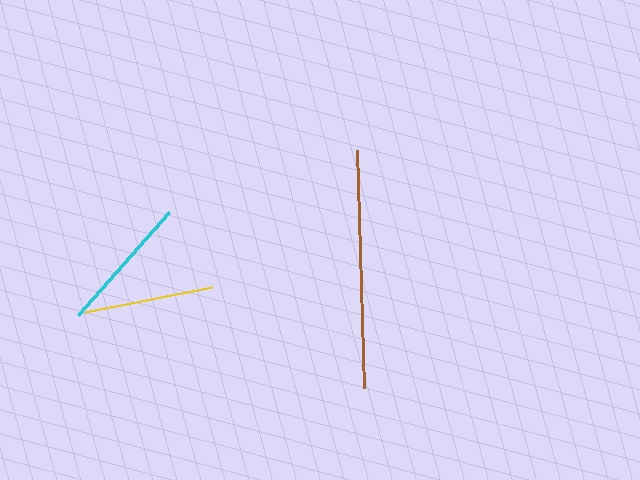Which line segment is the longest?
The brown line is the longest at approximately 238 pixels.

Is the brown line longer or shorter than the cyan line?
The brown line is longer than the cyan line.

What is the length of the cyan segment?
The cyan segment is approximately 137 pixels long.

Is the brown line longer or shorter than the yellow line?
The brown line is longer than the yellow line.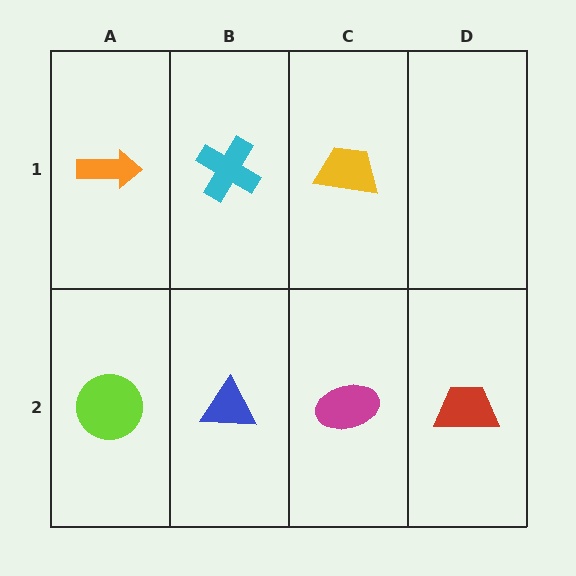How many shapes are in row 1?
3 shapes.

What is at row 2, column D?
A red trapezoid.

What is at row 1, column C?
A yellow trapezoid.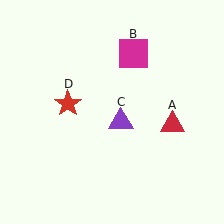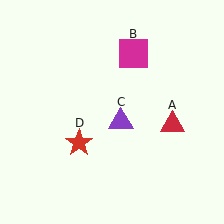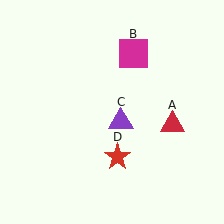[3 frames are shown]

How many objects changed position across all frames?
1 object changed position: red star (object D).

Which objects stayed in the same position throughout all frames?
Red triangle (object A) and magenta square (object B) and purple triangle (object C) remained stationary.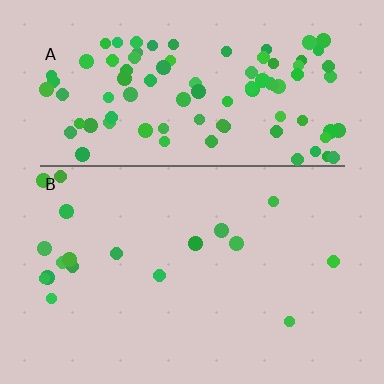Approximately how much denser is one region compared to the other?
Approximately 5.3× — region A over region B.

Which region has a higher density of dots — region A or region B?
A (the top).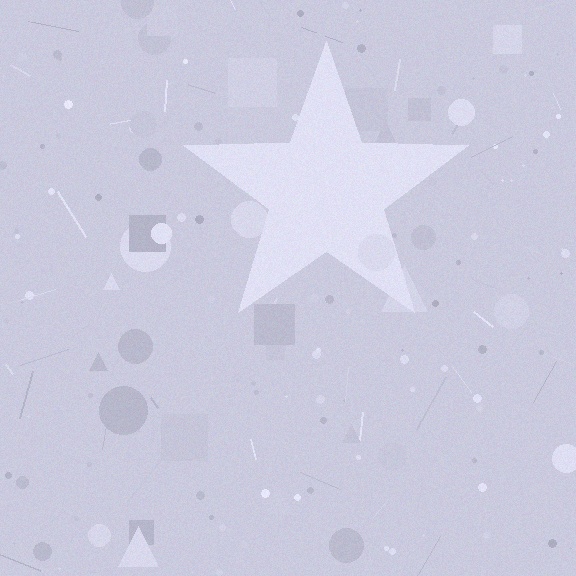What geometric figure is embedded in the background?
A star is embedded in the background.